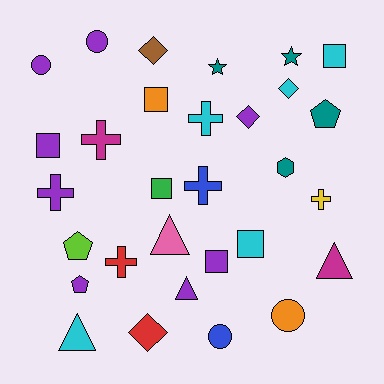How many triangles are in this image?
There are 4 triangles.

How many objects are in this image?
There are 30 objects.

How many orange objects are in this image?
There are 2 orange objects.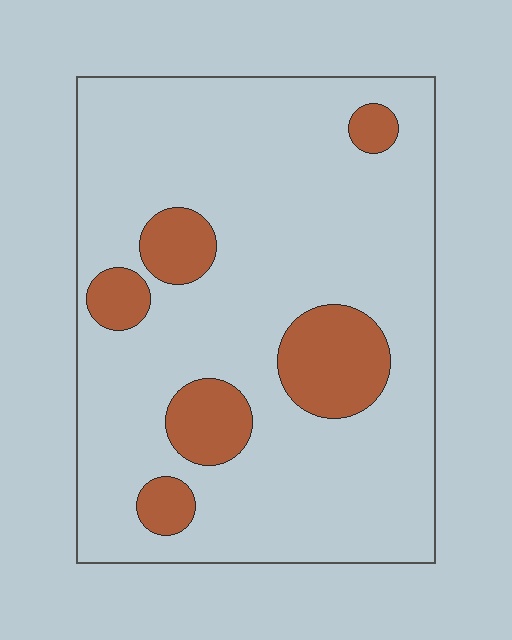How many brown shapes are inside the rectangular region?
6.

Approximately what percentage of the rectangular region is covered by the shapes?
Approximately 15%.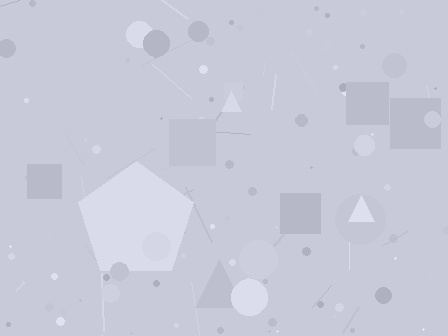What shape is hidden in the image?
A pentagon is hidden in the image.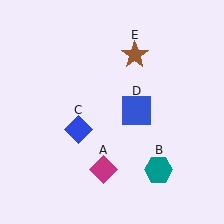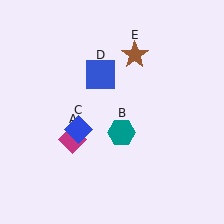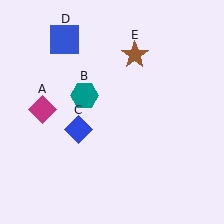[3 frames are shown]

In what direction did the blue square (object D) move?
The blue square (object D) moved up and to the left.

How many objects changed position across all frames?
3 objects changed position: magenta diamond (object A), teal hexagon (object B), blue square (object D).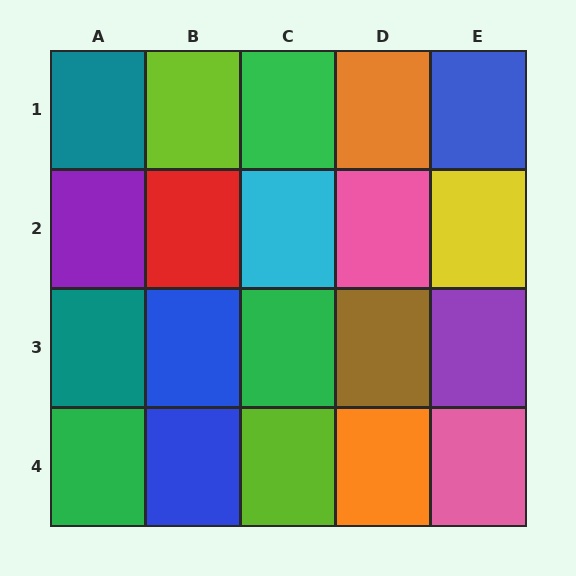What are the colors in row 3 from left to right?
Teal, blue, green, brown, purple.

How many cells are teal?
2 cells are teal.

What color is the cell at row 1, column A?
Teal.